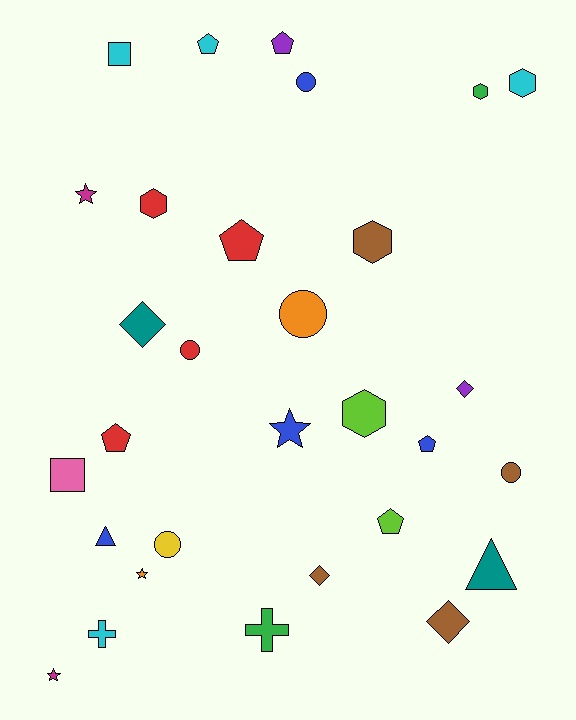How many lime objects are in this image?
There are 2 lime objects.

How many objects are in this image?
There are 30 objects.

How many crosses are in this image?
There are 2 crosses.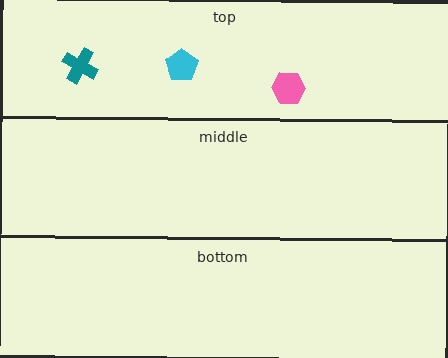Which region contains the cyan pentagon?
The top region.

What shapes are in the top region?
The pink hexagon, the teal cross, the cyan pentagon.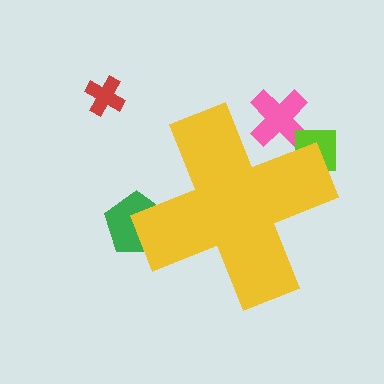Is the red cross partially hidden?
No, the red cross is fully visible.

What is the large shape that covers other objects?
A yellow cross.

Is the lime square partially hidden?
Yes, the lime square is partially hidden behind the yellow cross.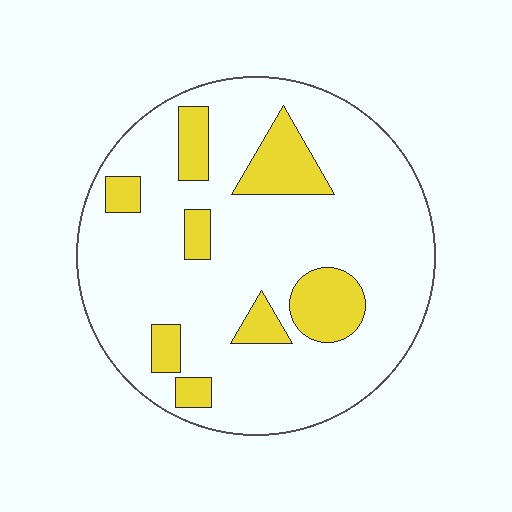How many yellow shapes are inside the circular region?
8.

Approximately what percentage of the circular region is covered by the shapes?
Approximately 20%.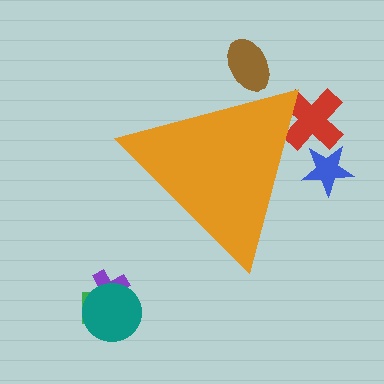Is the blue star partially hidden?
Yes, the blue star is partially hidden behind the orange triangle.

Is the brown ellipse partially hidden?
Yes, the brown ellipse is partially hidden behind the orange triangle.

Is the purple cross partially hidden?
No, the purple cross is fully visible.